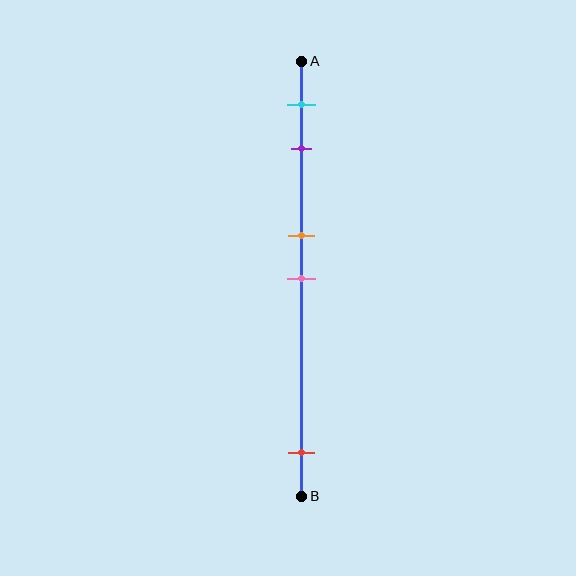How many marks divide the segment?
There are 5 marks dividing the segment.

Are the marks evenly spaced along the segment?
No, the marks are not evenly spaced.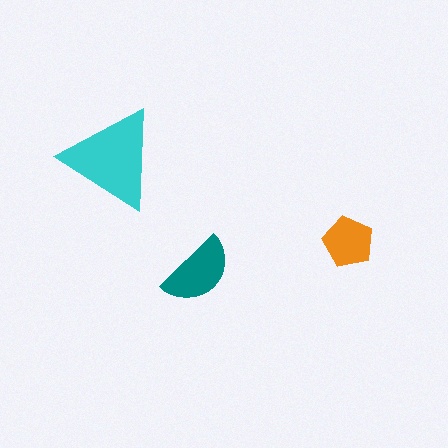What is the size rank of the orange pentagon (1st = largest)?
3rd.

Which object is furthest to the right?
The orange pentagon is rightmost.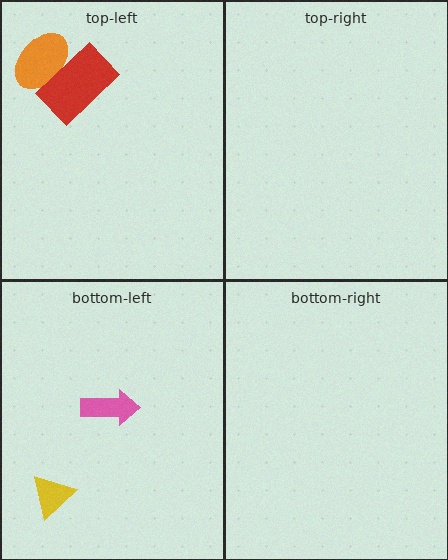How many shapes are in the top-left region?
2.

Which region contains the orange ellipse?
The top-left region.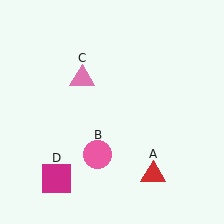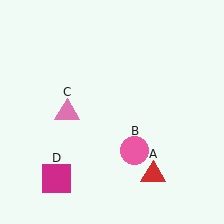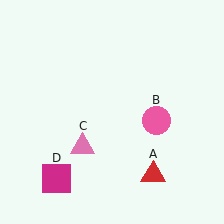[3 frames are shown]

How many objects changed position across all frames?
2 objects changed position: pink circle (object B), pink triangle (object C).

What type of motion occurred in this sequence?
The pink circle (object B), pink triangle (object C) rotated counterclockwise around the center of the scene.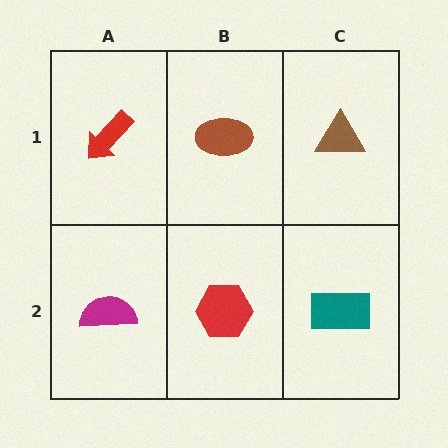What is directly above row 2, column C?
A brown triangle.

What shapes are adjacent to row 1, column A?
A magenta semicircle (row 2, column A), a brown ellipse (row 1, column B).